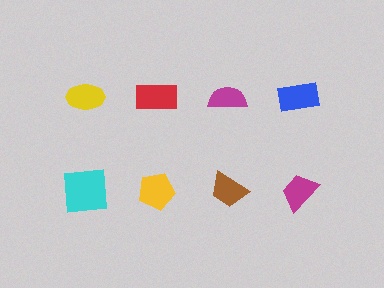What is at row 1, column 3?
A magenta semicircle.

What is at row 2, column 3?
A brown trapezoid.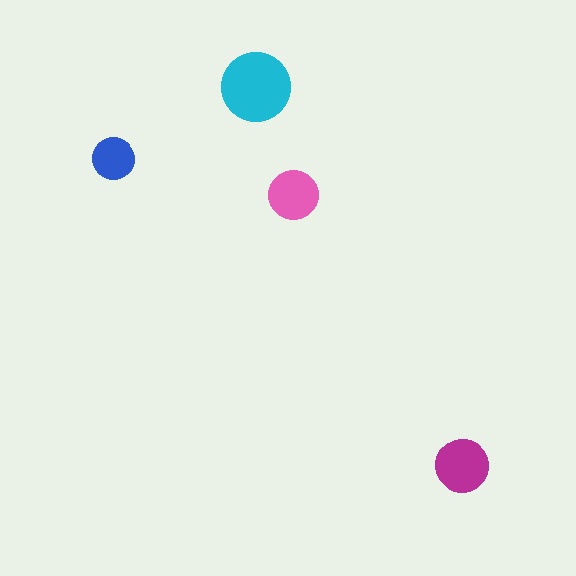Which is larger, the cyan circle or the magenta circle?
The cyan one.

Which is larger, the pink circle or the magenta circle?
The magenta one.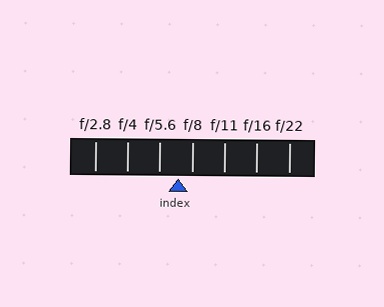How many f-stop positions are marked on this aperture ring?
There are 7 f-stop positions marked.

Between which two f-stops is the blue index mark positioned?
The index mark is between f/5.6 and f/8.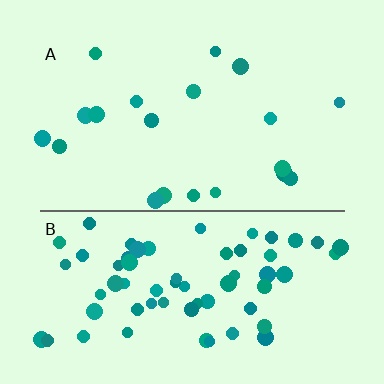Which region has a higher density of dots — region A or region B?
B (the bottom).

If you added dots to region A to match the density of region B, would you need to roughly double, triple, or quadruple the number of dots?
Approximately triple.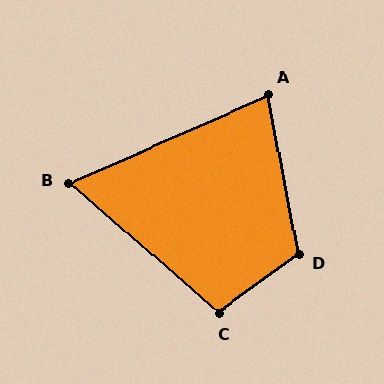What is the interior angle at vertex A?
Approximately 77 degrees (acute).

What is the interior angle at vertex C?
Approximately 103 degrees (obtuse).